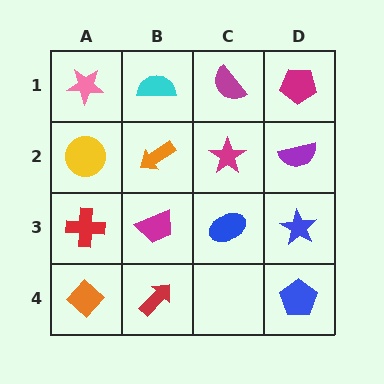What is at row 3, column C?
A blue ellipse.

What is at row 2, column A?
A yellow circle.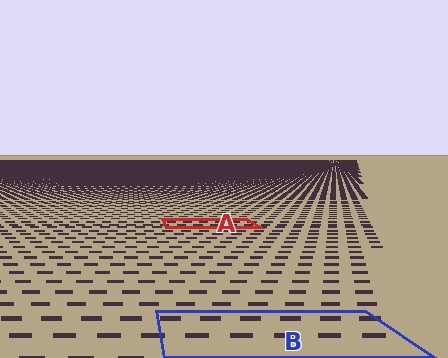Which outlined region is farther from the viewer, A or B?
Region A is farther from the viewer — the texture elements inside it appear smaller and more densely packed.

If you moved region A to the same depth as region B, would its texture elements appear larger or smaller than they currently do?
They would appear larger. At a closer depth, the same texture elements are projected at a bigger on-screen size.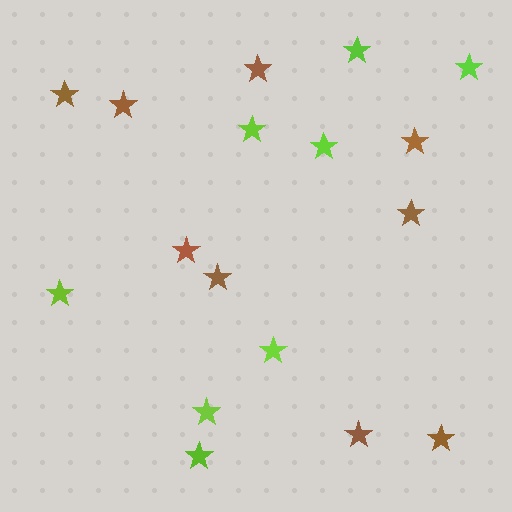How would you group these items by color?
There are 2 groups: one group of lime stars (8) and one group of brown stars (9).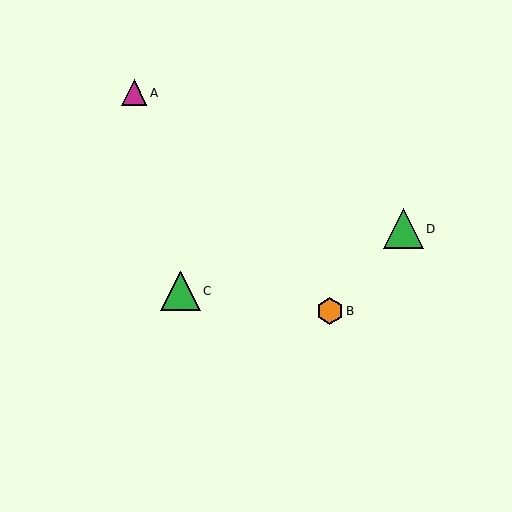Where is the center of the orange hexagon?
The center of the orange hexagon is at (330, 311).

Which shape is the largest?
The green triangle (labeled D) is the largest.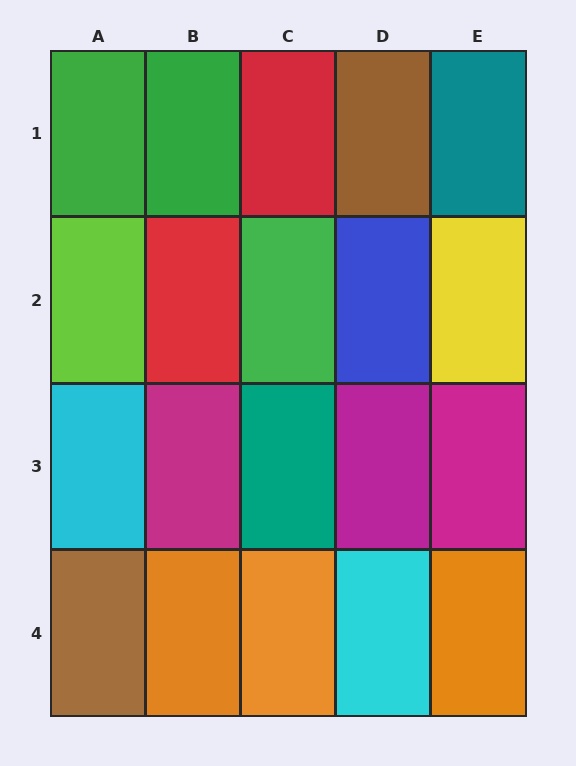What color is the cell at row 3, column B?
Magenta.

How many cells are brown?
2 cells are brown.